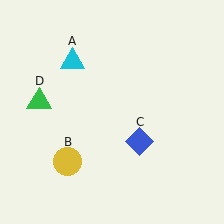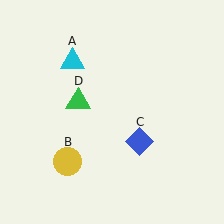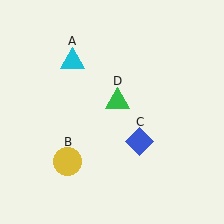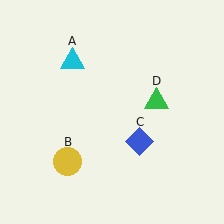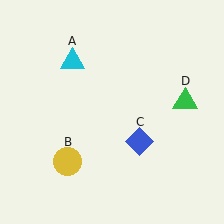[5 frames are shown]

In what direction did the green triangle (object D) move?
The green triangle (object D) moved right.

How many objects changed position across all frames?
1 object changed position: green triangle (object D).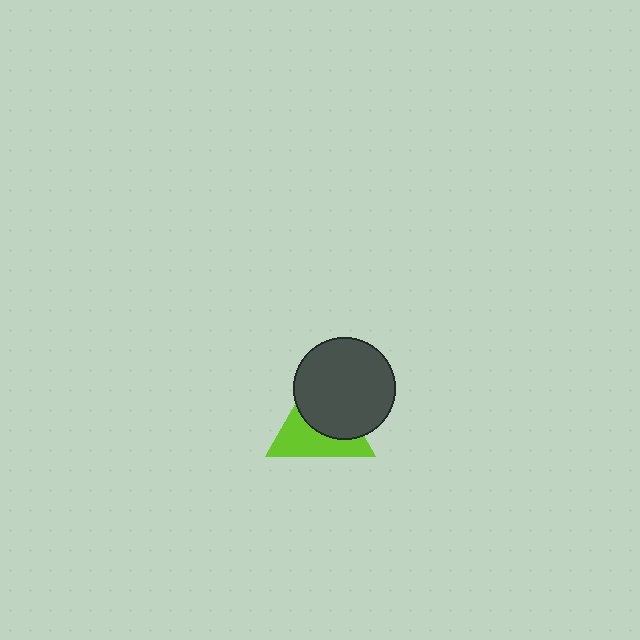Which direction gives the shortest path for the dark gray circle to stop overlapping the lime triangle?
Moving toward the upper-right gives the shortest separation.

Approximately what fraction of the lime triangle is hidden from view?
Roughly 51% of the lime triangle is hidden behind the dark gray circle.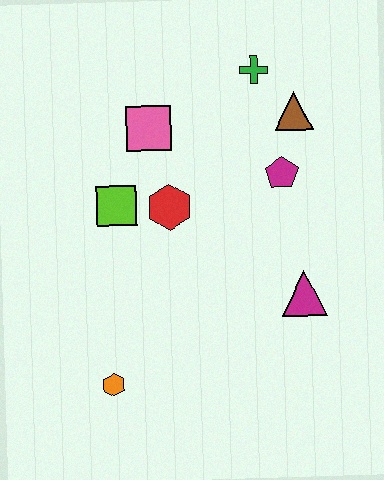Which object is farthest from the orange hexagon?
The green cross is farthest from the orange hexagon.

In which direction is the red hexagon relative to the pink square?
The red hexagon is below the pink square.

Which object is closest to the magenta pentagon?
The brown triangle is closest to the magenta pentagon.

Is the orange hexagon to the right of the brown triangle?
No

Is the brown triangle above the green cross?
No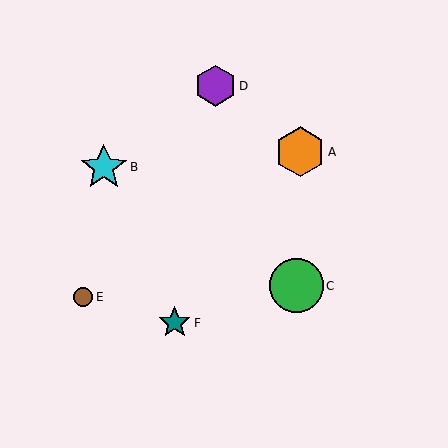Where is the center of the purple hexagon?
The center of the purple hexagon is at (215, 86).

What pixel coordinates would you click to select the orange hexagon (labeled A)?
Click at (300, 152) to select the orange hexagon A.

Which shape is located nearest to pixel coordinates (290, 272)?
The green circle (labeled C) at (296, 286) is nearest to that location.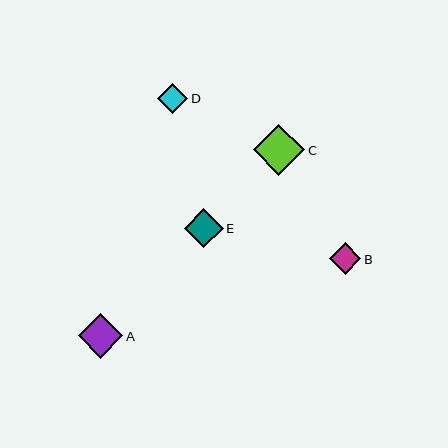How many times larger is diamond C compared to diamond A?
Diamond C is approximately 1.1 times the size of diamond A.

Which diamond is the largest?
Diamond C is the largest with a size of approximately 52 pixels.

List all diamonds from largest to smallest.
From largest to smallest: C, A, E, B, D.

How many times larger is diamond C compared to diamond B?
Diamond C is approximately 1.7 times the size of diamond B.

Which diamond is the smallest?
Diamond D is the smallest with a size of approximately 30 pixels.